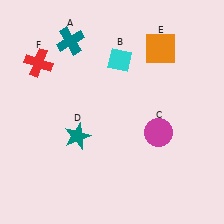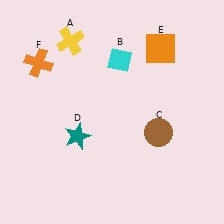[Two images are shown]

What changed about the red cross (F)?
In Image 1, F is red. In Image 2, it changed to orange.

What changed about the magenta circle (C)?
In Image 1, C is magenta. In Image 2, it changed to brown.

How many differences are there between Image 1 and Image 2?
There are 3 differences between the two images.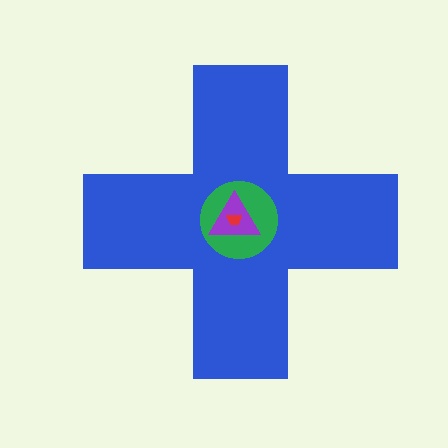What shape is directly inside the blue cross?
The green circle.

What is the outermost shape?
The blue cross.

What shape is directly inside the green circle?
The purple triangle.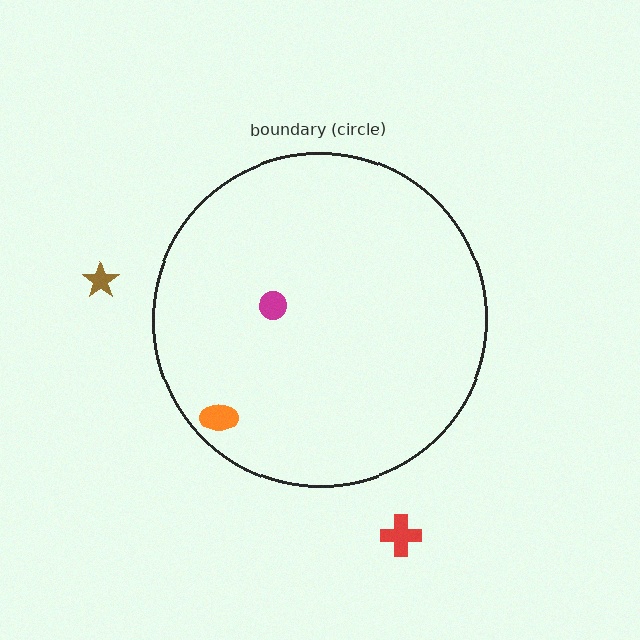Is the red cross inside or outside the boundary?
Outside.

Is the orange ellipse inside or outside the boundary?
Inside.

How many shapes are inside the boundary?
2 inside, 2 outside.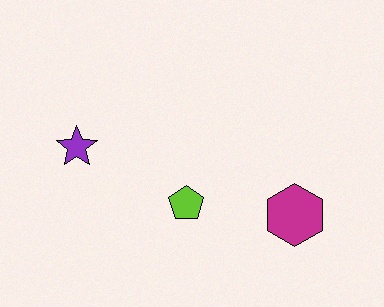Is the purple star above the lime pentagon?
Yes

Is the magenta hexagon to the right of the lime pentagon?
Yes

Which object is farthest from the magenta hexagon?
The purple star is farthest from the magenta hexagon.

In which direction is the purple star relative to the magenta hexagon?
The purple star is to the left of the magenta hexagon.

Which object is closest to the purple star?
The lime pentagon is closest to the purple star.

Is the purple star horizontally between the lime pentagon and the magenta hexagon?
No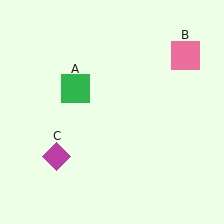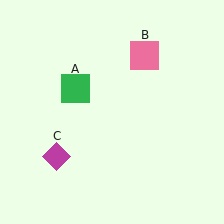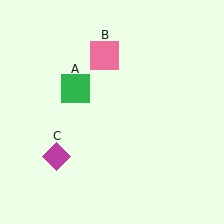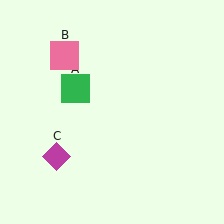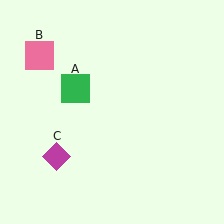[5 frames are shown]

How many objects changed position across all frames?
1 object changed position: pink square (object B).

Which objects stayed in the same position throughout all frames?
Green square (object A) and magenta diamond (object C) remained stationary.